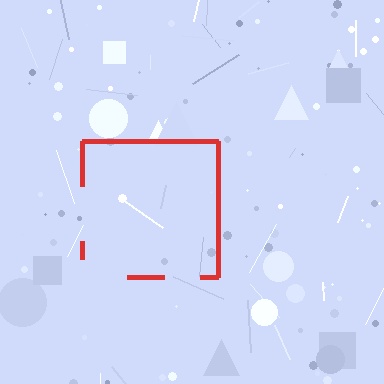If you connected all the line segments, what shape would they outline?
They would outline a square.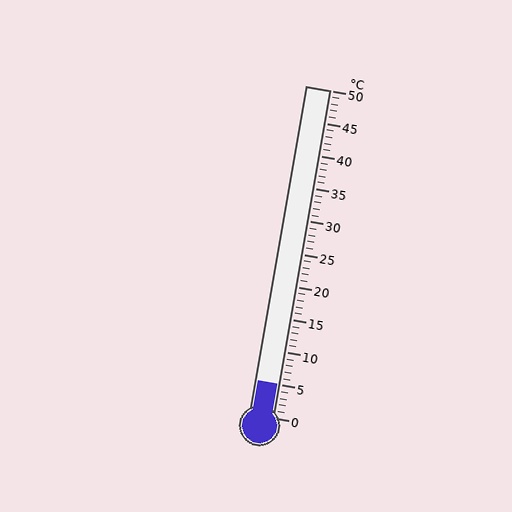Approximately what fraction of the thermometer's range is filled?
The thermometer is filled to approximately 10% of its range.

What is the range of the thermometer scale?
The thermometer scale ranges from 0°C to 50°C.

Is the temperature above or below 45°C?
The temperature is below 45°C.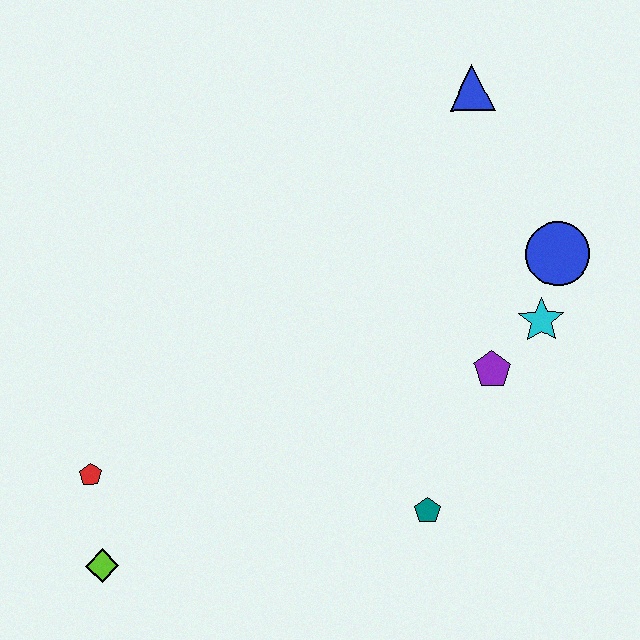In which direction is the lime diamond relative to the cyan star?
The lime diamond is to the left of the cyan star.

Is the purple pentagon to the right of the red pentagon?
Yes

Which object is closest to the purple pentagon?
The cyan star is closest to the purple pentagon.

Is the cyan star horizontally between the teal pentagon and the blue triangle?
No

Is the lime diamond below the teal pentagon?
Yes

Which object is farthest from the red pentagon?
The blue triangle is farthest from the red pentagon.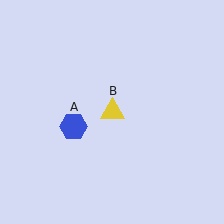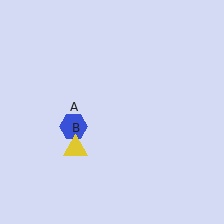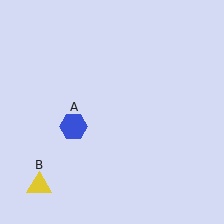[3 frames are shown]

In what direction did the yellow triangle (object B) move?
The yellow triangle (object B) moved down and to the left.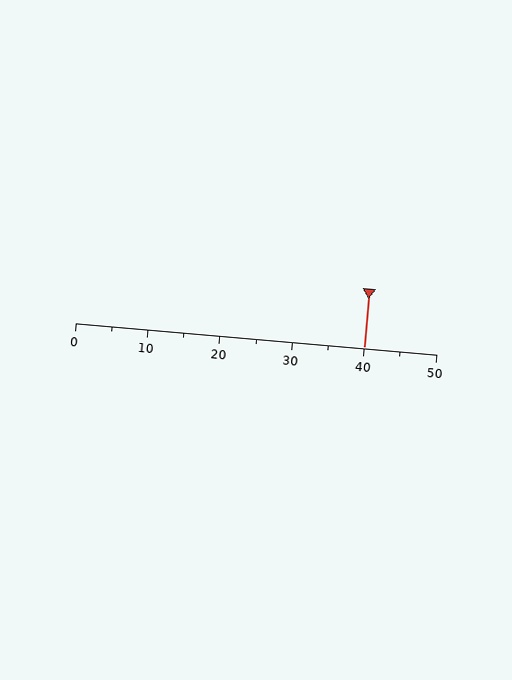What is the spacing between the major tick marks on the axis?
The major ticks are spaced 10 apart.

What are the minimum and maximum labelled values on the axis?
The axis runs from 0 to 50.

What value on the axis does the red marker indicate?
The marker indicates approximately 40.